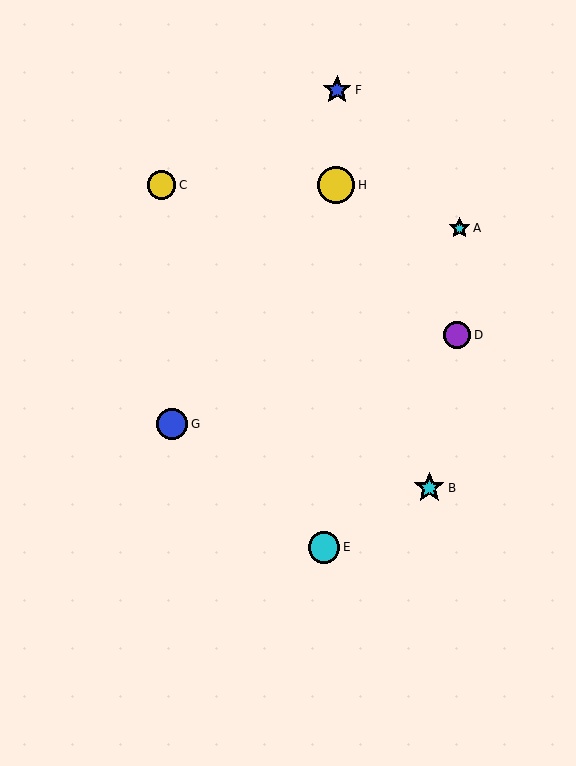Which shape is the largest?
The yellow circle (labeled H) is the largest.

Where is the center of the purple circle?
The center of the purple circle is at (457, 335).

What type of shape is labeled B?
Shape B is a cyan star.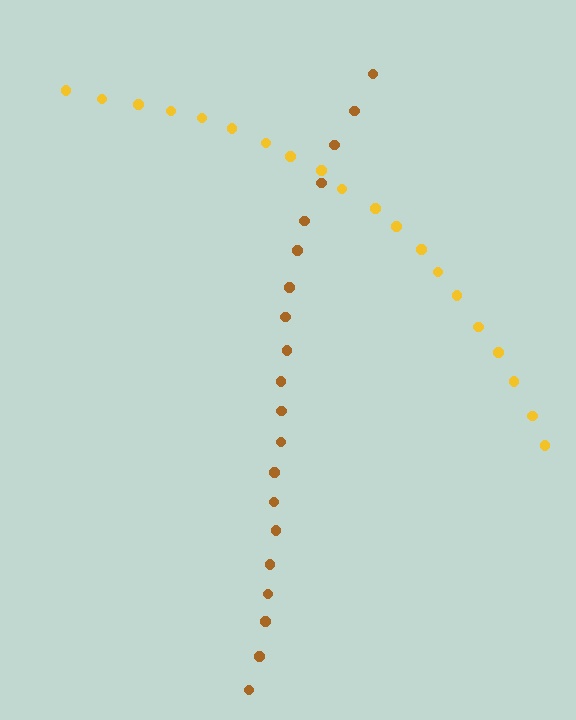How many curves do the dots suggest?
There are 2 distinct paths.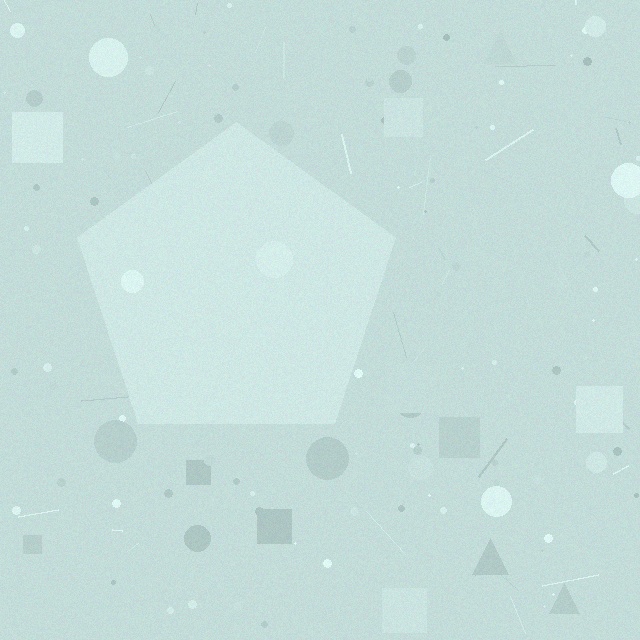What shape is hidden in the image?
A pentagon is hidden in the image.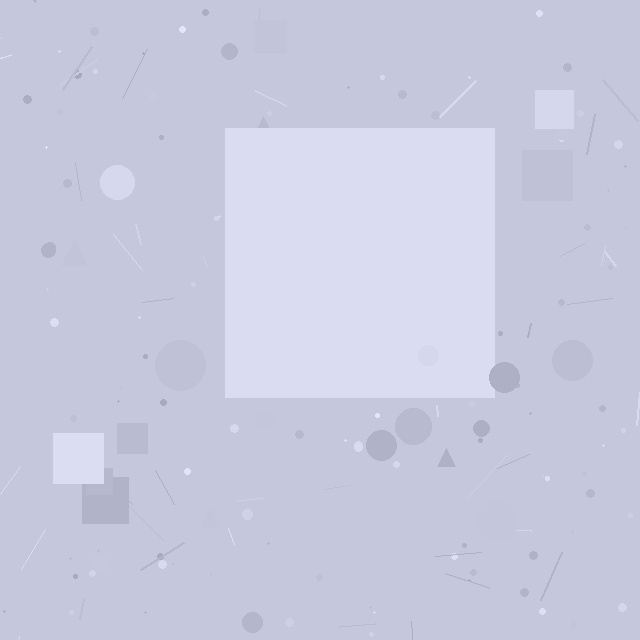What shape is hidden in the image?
A square is hidden in the image.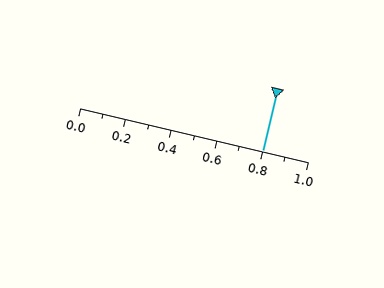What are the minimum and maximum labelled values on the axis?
The axis runs from 0.0 to 1.0.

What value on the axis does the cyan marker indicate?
The marker indicates approximately 0.8.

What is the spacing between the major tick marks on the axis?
The major ticks are spaced 0.2 apart.